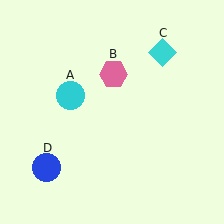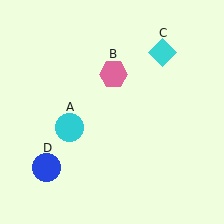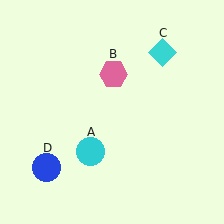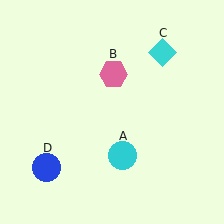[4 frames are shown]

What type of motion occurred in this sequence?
The cyan circle (object A) rotated counterclockwise around the center of the scene.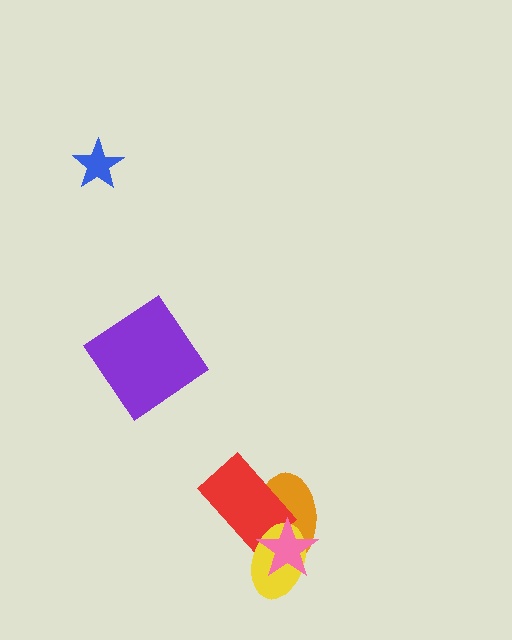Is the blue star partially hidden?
No, no other shape covers it.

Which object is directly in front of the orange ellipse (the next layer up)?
The red rectangle is directly in front of the orange ellipse.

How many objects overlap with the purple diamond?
0 objects overlap with the purple diamond.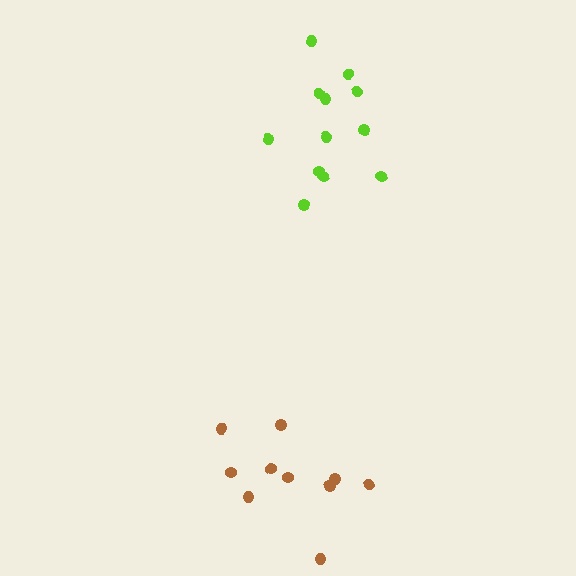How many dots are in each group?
Group 1: 12 dots, Group 2: 10 dots (22 total).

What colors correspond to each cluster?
The clusters are colored: lime, brown.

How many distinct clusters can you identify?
There are 2 distinct clusters.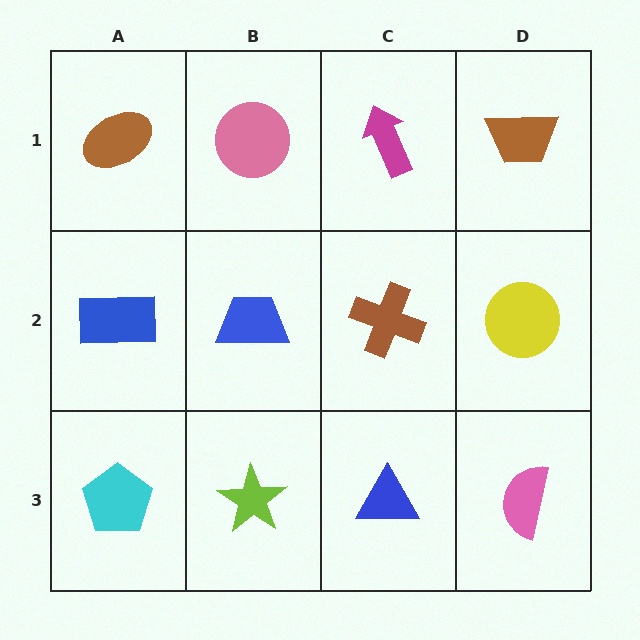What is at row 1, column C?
A magenta arrow.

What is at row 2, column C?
A brown cross.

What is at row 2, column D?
A yellow circle.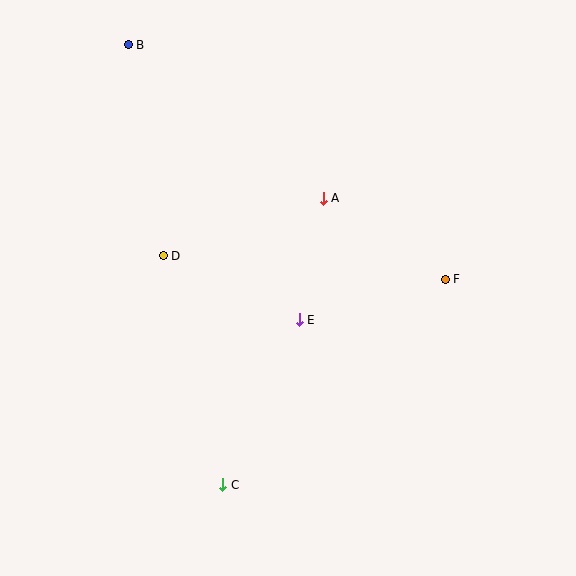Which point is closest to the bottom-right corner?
Point F is closest to the bottom-right corner.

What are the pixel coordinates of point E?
Point E is at (299, 320).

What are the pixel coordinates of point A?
Point A is at (323, 198).